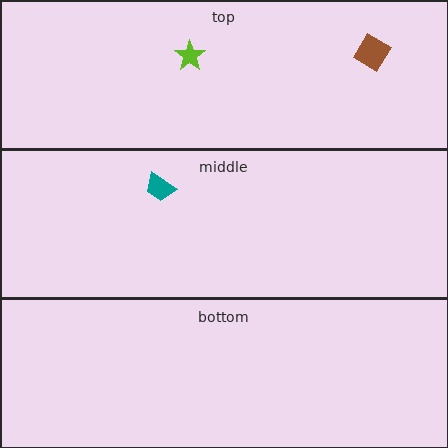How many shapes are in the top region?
2.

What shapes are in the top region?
The brown diamond, the lime star.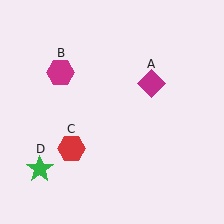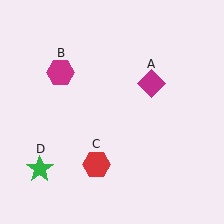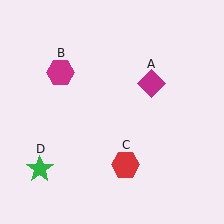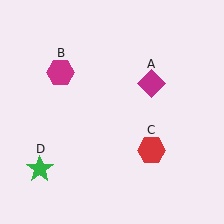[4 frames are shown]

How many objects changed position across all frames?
1 object changed position: red hexagon (object C).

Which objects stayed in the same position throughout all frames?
Magenta diamond (object A) and magenta hexagon (object B) and green star (object D) remained stationary.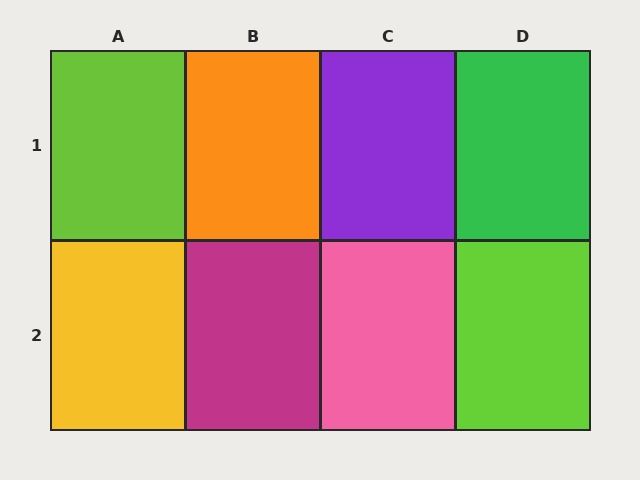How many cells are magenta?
1 cell is magenta.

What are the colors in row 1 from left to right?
Lime, orange, purple, green.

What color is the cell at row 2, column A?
Yellow.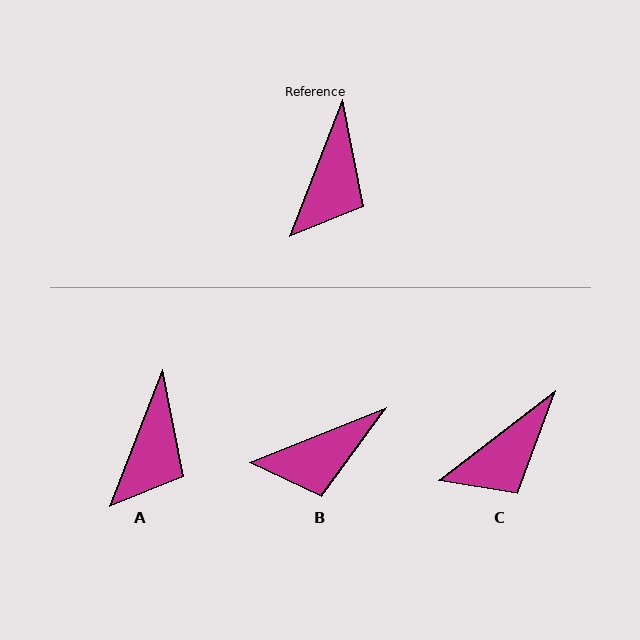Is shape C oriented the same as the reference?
No, it is off by about 31 degrees.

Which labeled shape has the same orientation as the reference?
A.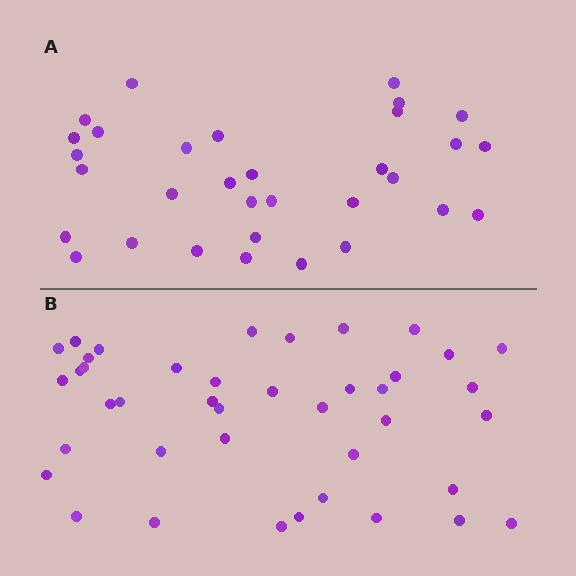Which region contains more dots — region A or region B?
Region B (the bottom region) has more dots.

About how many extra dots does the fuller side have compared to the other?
Region B has roughly 8 or so more dots than region A.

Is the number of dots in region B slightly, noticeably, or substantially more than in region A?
Region B has noticeably more, but not dramatically so. The ratio is roughly 1.3 to 1.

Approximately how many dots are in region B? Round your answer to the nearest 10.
About 40 dots. (The exact count is 41, which rounds to 40.)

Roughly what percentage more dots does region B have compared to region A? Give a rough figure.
About 30% more.